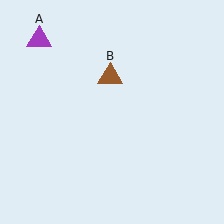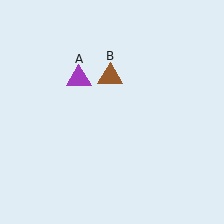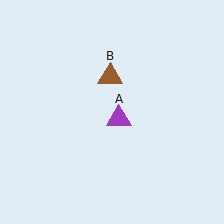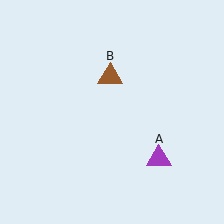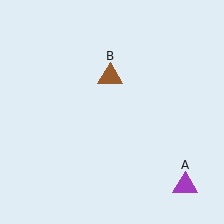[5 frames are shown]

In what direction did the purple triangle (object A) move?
The purple triangle (object A) moved down and to the right.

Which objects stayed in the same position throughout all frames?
Brown triangle (object B) remained stationary.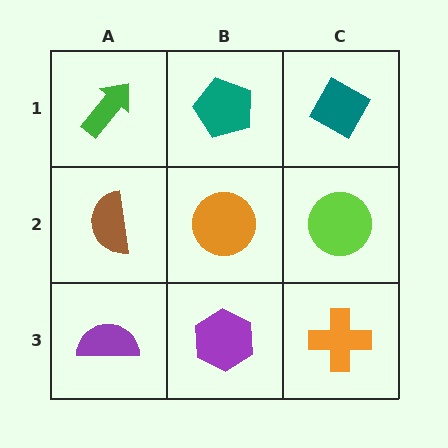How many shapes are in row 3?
3 shapes.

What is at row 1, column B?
A teal pentagon.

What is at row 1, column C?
A teal diamond.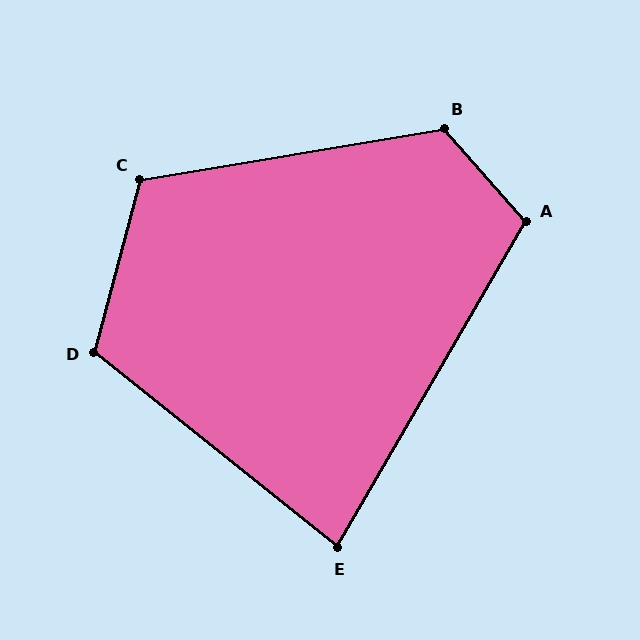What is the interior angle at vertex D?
Approximately 114 degrees (obtuse).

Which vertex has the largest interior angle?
B, at approximately 122 degrees.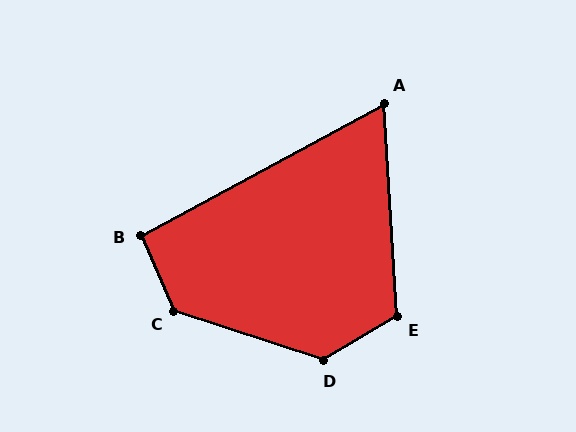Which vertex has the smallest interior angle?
A, at approximately 65 degrees.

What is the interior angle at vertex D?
Approximately 131 degrees (obtuse).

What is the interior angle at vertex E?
Approximately 117 degrees (obtuse).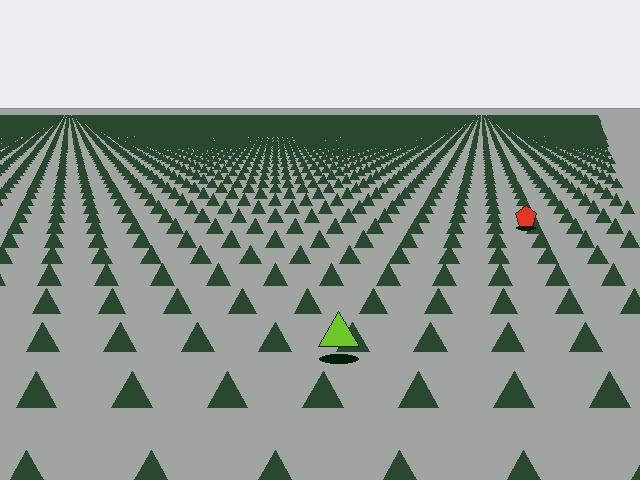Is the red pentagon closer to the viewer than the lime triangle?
No. The lime triangle is closer — you can tell from the texture gradient: the ground texture is coarser near it.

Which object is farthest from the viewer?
The red pentagon is farthest from the viewer. It appears smaller and the ground texture around it is denser.